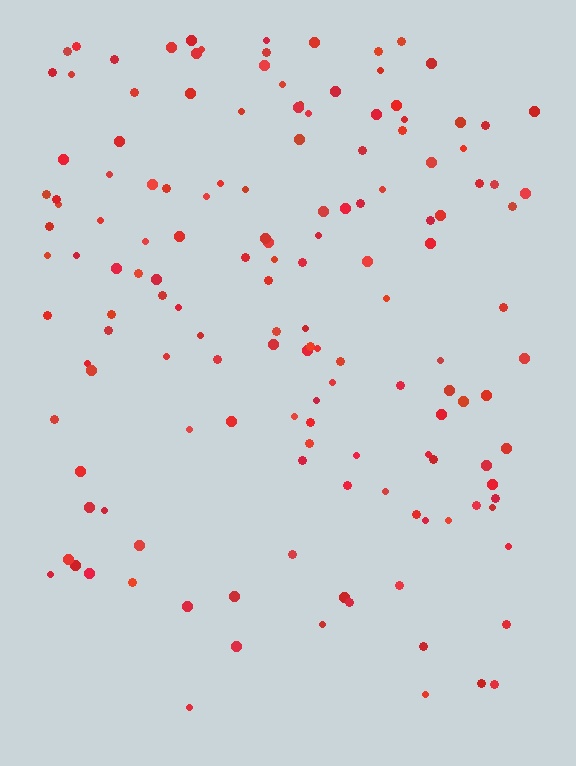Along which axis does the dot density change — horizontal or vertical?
Vertical.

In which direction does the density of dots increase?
From bottom to top, with the top side densest.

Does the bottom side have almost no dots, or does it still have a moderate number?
Still a moderate number, just noticeably fewer than the top.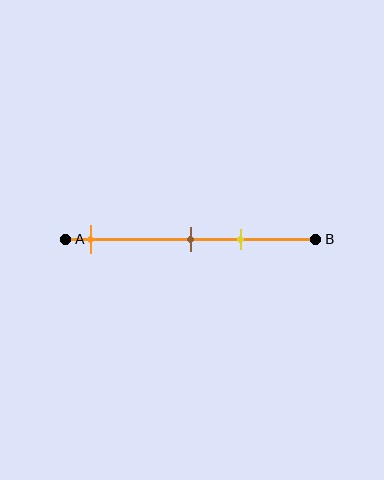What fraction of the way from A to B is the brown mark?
The brown mark is approximately 50% (0.5) of the way from A to B.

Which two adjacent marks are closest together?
The brown and yellow marks are the closest adjacent pair.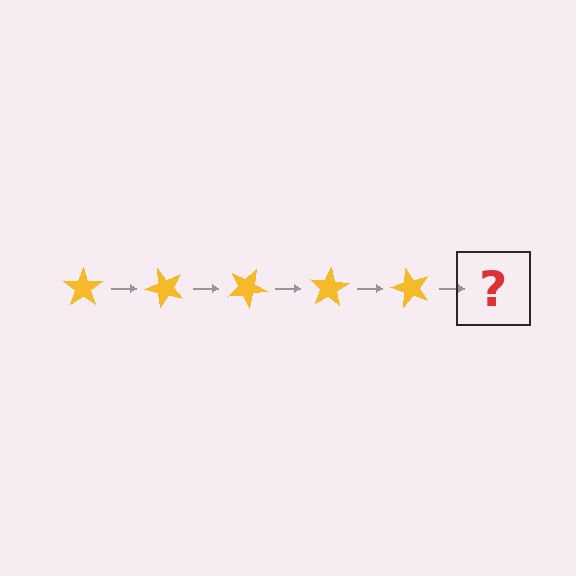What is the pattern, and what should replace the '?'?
The pattern is that the star rotates 50 degrees each step. The '?' should be a yellow star rotated 250 degrees.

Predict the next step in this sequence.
The next step is a yellow star rotated 250 degrees.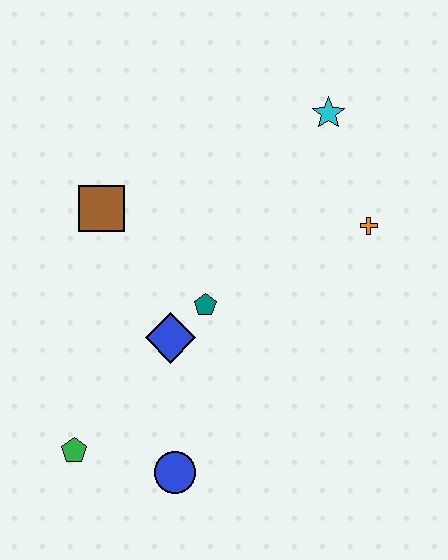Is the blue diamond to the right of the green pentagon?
Yes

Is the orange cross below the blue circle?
No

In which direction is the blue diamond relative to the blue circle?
The blue diamond is above the blue circle.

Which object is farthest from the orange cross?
The green pentagon is farthest from the orange cross.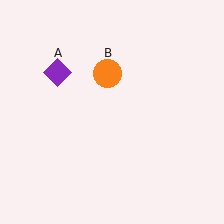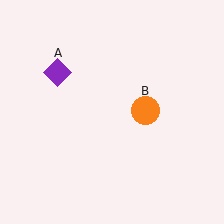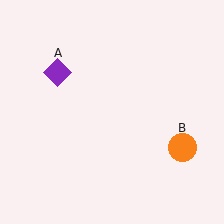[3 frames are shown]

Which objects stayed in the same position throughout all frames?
Purple diamond (object A) remained stationary.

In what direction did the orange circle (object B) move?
The orange circle (object B) moved down and to the right.